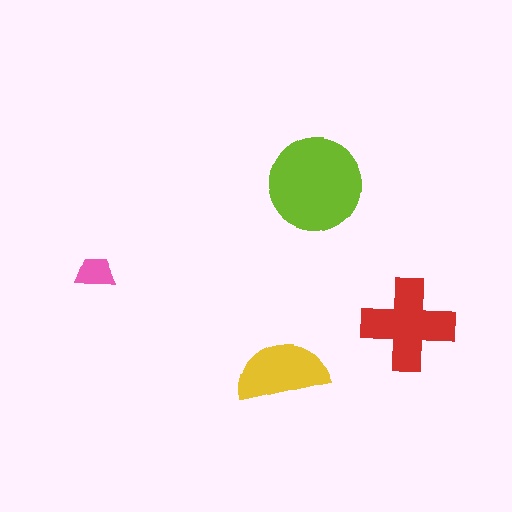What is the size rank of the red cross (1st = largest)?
2nd.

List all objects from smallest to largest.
The pink trapezoid, the yellow semicircle, the red cross, the lime circle.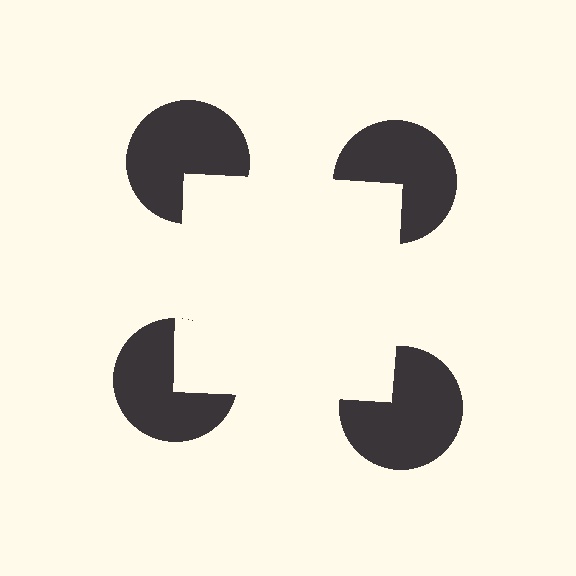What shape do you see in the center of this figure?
An illusory square — its edges are inferred from the aligned wedge cuts in the pac-man discs, not physically drawn.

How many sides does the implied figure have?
4 sides.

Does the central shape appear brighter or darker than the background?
It typically appears slightly brighter than the background, even though no actual brightness change is drawn.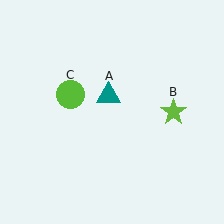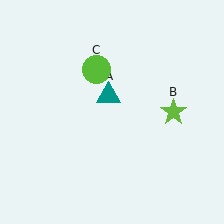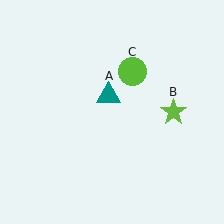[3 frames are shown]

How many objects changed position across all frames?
1 object changed position: lime circle (object C).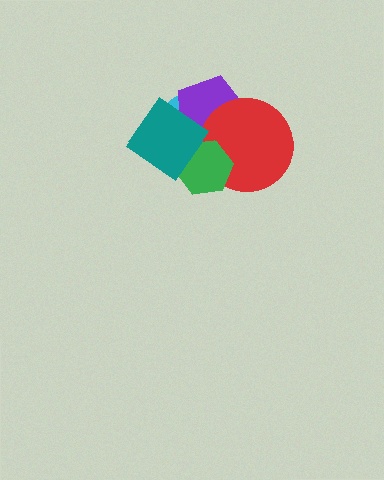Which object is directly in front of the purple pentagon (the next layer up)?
The red circle is directly in front of the purple pentagon.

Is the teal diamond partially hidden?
No, no other shape covers it.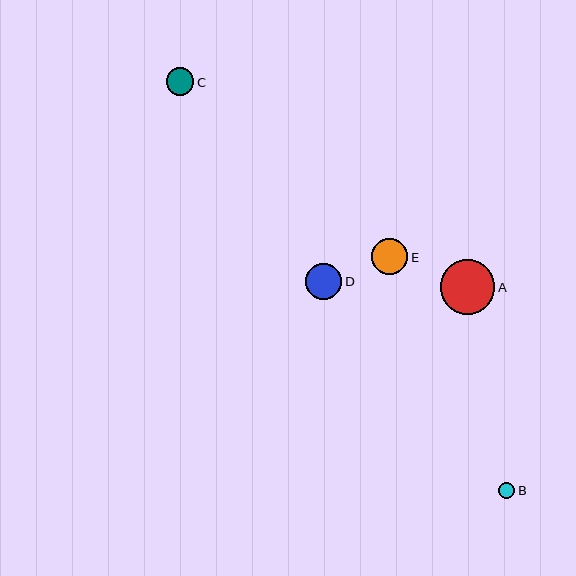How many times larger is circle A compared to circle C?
Circle A is approximately 2.0 times the size of circle C.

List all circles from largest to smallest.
From largest to smallest: A, D, E, C, B.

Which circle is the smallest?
Circle B is the smallest with a size of approximately 16 pixels.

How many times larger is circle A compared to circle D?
Circle A is approximately 1.5 times the size of circle D.